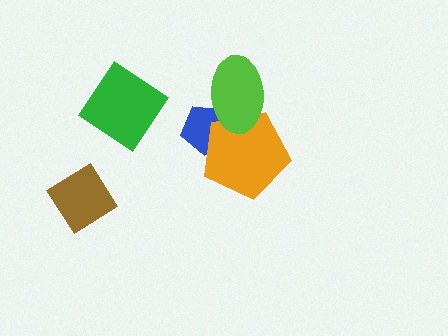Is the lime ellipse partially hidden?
No, no other shape covers it.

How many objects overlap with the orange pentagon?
2 objects overlap with the orange pentagon.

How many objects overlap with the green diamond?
0 objects overlap with the green diamond.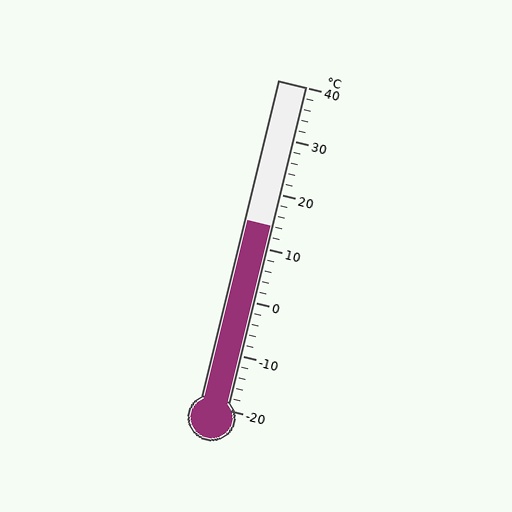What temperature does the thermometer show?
The thermometer shows approximately 14°C.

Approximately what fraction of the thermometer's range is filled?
The thermometer is filled to approximately 55% of its range.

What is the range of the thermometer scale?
The thermometer scale ranges from -20°C to 40°C.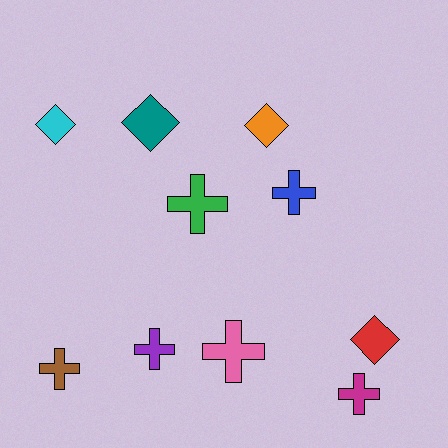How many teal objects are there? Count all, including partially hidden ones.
There is 1 teal object.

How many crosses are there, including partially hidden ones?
There are 6 crosses.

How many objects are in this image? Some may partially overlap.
There are 10 objects.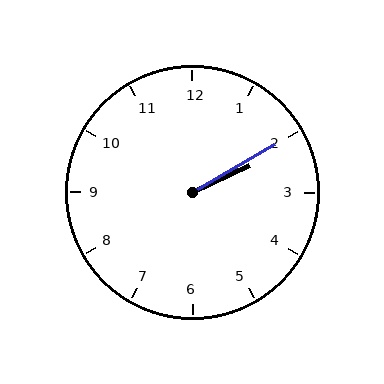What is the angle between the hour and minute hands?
Approximately 5 degrees.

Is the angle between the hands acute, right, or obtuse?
It is acute.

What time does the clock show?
2:10.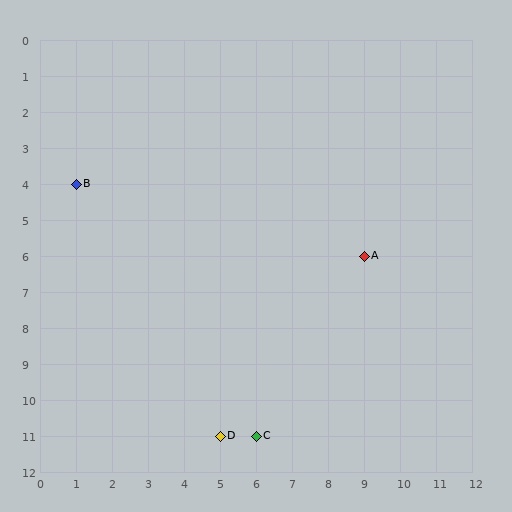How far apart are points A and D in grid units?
Points A and D are 4 columns and 5 rows apart (about 6.4 grid units diagonally).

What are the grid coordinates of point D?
Point D is at grid coordinates (5, 11).